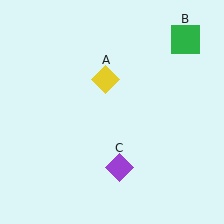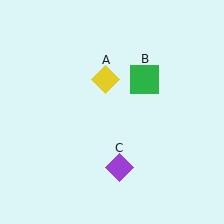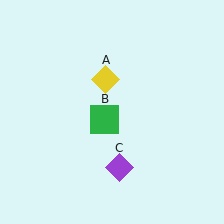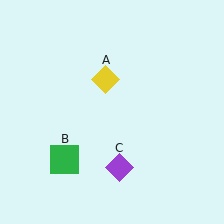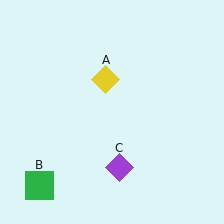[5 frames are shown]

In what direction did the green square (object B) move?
The green square (object B) moved down and to the left.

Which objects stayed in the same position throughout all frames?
Yellow diamond (object A) and purple diamond (object C) remained stationary.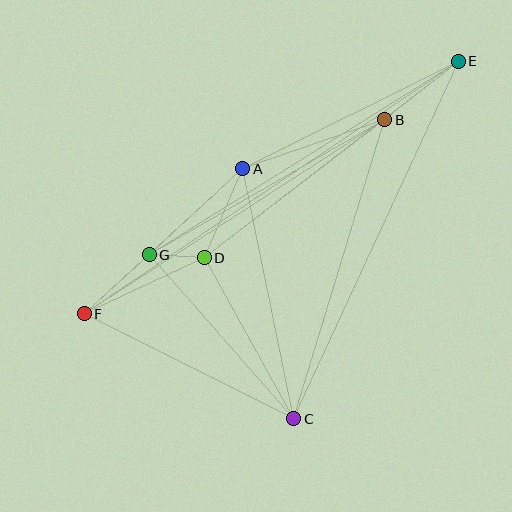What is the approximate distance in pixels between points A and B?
The distance between A and B is approximately 150 pixels.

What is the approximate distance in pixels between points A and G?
The distance between A and G is approximately 127 pixels.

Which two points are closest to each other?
Points D and G are closest to each other.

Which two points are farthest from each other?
Points E and F are farthest from each other.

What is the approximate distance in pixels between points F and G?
The distance between F and G is approximately 88 pixels.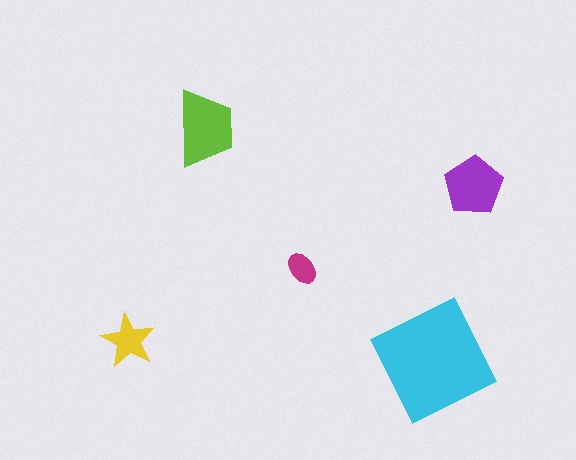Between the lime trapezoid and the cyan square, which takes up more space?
The cyan square.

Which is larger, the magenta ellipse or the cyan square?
The cyan square.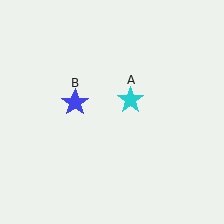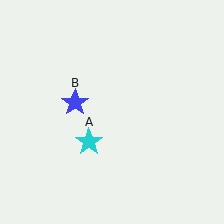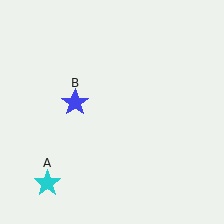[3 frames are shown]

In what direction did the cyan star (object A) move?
The cyan star (object A) moved down and to the left.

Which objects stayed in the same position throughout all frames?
Blue star (object B) remained stationary.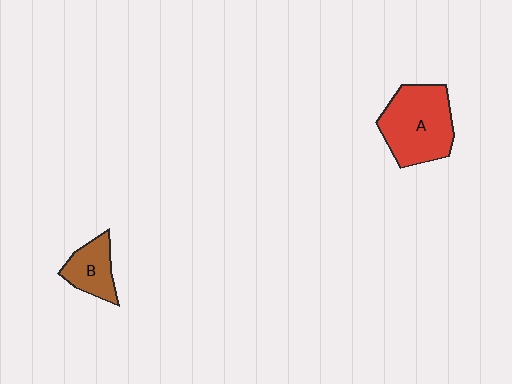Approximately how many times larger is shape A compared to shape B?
Approximately 2.0 times.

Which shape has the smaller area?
Shape B (brown).